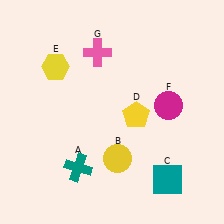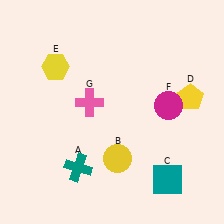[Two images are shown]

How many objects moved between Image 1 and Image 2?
2 objects moved between the two images.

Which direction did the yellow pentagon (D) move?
The yellow pentagon (D) moved right.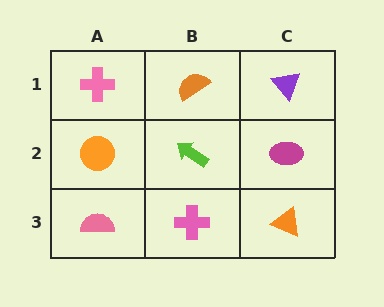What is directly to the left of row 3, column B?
A pink semicircle.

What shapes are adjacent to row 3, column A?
An orange circle (row 2, column A), a pink cross (row 3, column B).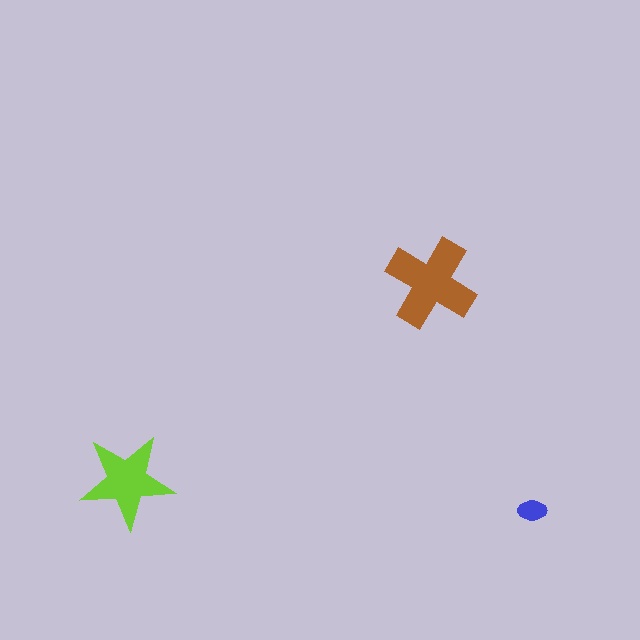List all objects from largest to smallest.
The brown cross, the lime star, the blue ellipse.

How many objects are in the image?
There are 3 objects in the image.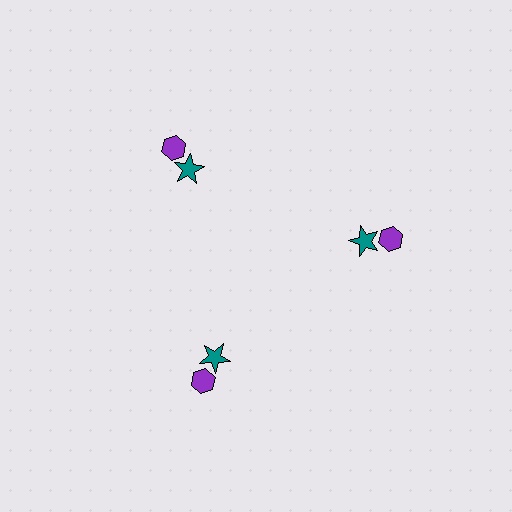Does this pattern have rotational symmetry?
Yes, this pattern has 3-fold rotational symmetry. It looks the same after rotating 120 degrees around the center.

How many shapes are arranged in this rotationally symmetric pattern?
There are 6 shapes, arranged in 3 groups of 2.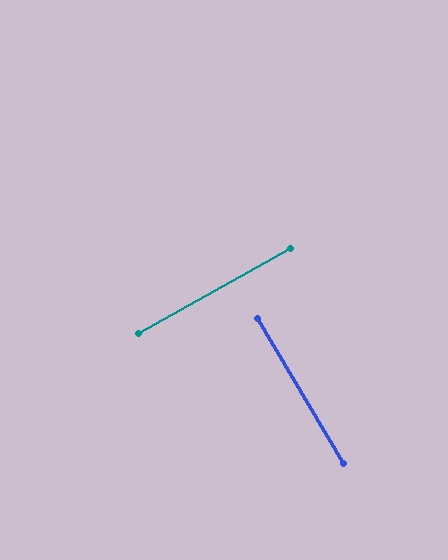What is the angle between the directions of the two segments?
Approximately 89 degrees.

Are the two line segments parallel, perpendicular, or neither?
Perpendicular — they meet at approximately 89°.